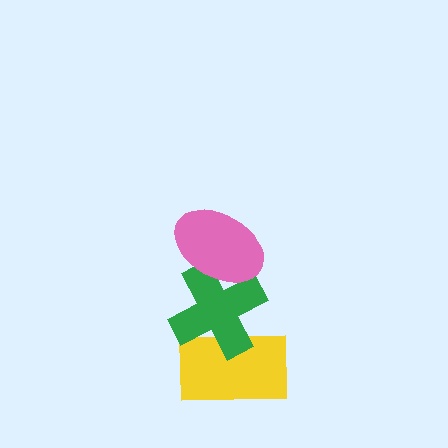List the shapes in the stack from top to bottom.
From top to bottom: the pink ellipse, the green cross, the yellow rectangle.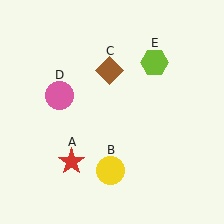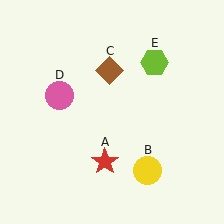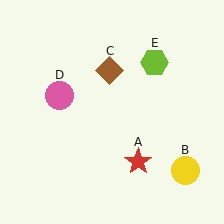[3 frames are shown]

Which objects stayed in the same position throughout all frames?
Brown diamond (object C) and pink circle (object D) and lime hexagon (object E) remained stationary.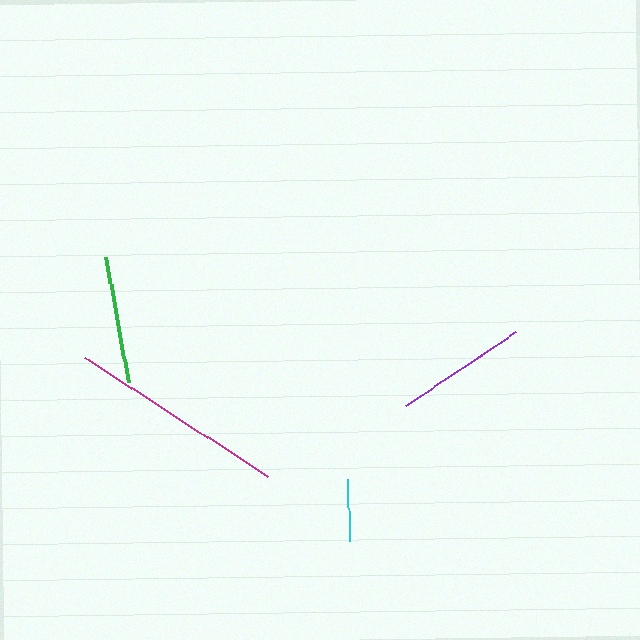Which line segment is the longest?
The magenta line is the longest at approximately 218 pixels.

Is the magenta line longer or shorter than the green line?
The magenta line is longer than the green line.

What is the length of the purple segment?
The purple segment is approximately 132 pixels long.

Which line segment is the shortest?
The cyan line is the shortest at approximately 62 pixels.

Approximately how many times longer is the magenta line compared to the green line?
The magenta line is approximately 1.7 times the length of the green line.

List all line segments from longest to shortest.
From longest to shortest: magenta, purple, green, cyan.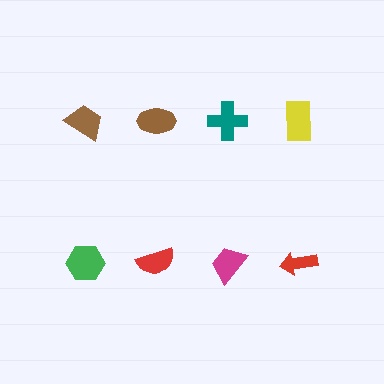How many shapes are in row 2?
4 shapes.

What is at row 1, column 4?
A yellow rectangle.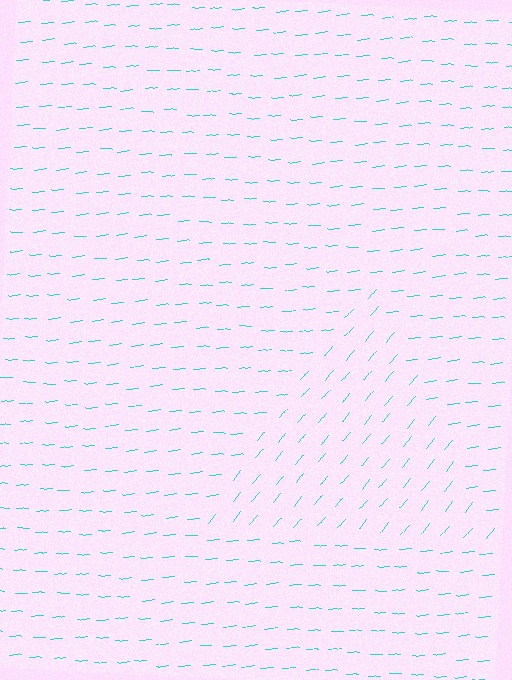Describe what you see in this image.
The image is filled with small cyan line segments. A triangle region in the image has lines oriented differently from the surrounding lines, creating a visible texture boundary.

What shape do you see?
I see a triangle.